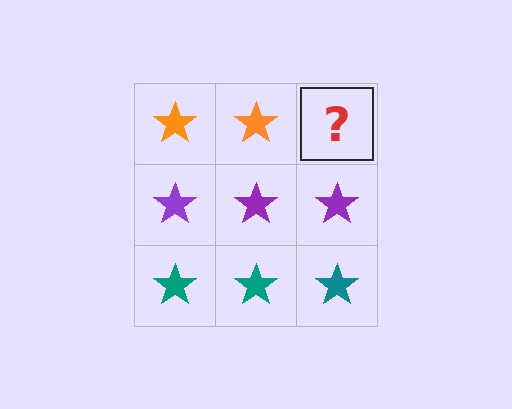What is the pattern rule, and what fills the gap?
The rule is that each row has a consistent color. The gap should be filled with an orange star.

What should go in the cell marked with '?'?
The missing cell should contain an orange star.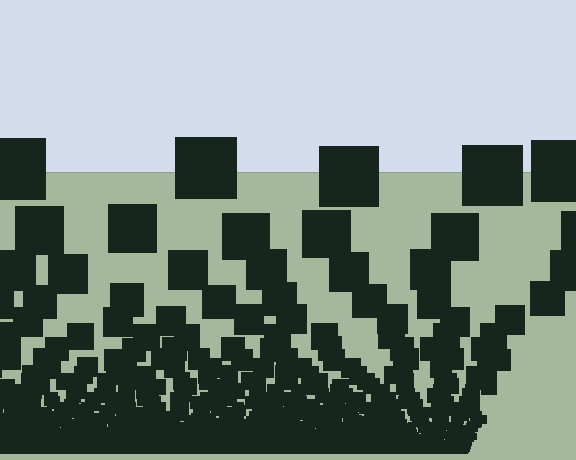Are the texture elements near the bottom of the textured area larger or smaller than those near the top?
Smaller. The gradient is inverted — elements near the bottom are smaller and denser.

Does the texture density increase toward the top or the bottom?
Density increases toward the bottom.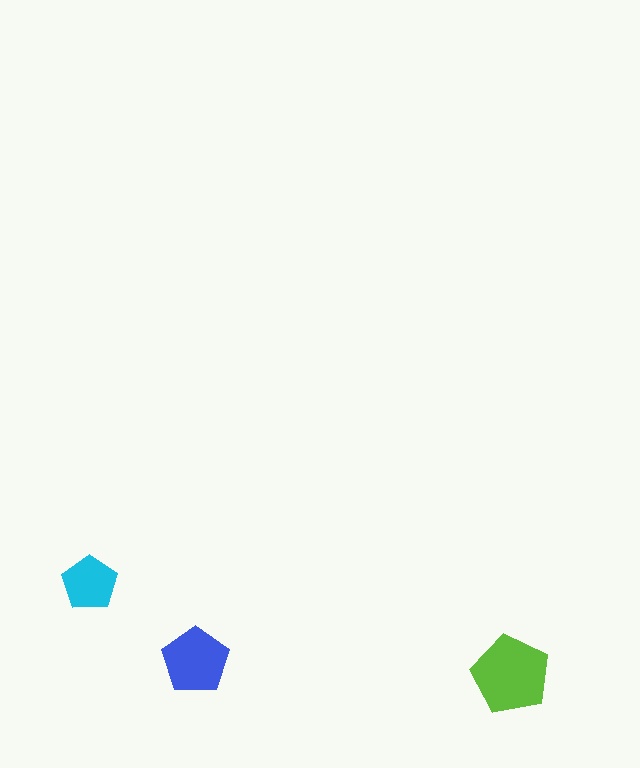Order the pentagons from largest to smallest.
the lime one, the blue one, the cyan one.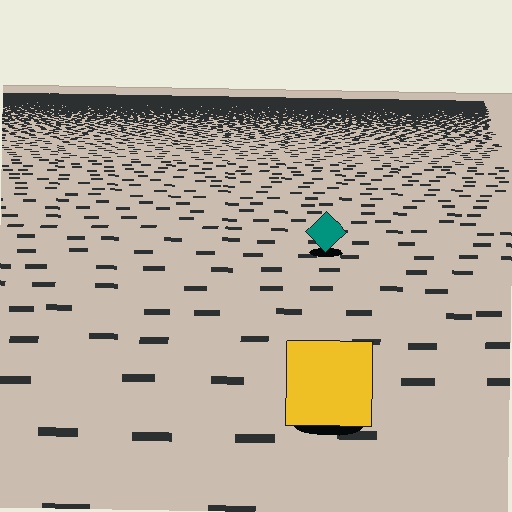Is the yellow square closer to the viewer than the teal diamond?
Yes. The yellow square is closer — you can tell from the texture gradient: the ground texture is coarser near it.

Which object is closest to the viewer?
The yellow square is closest. The texture marks near it are larger and more spread out.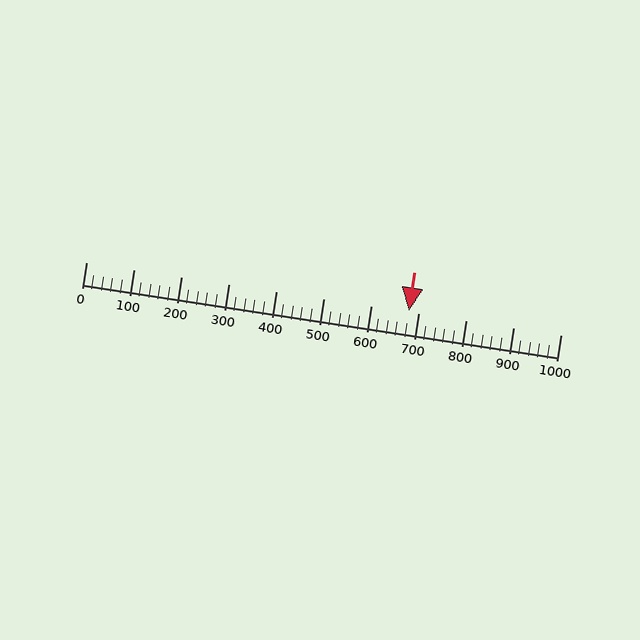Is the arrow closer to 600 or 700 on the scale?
The arrow is closer to 700.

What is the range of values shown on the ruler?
The ruler shows values from 0 to 1000.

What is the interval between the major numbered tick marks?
The major tick marks are spaced 100 units apart.